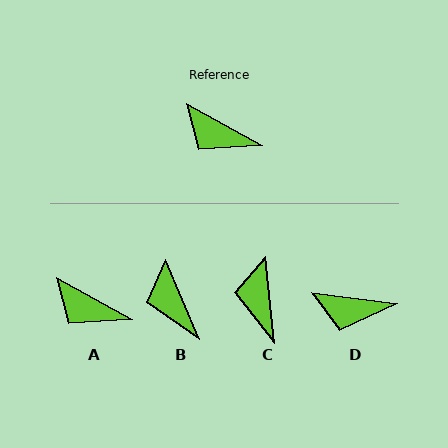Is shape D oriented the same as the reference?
No, it is off by about 21 degrees.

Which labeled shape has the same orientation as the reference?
A.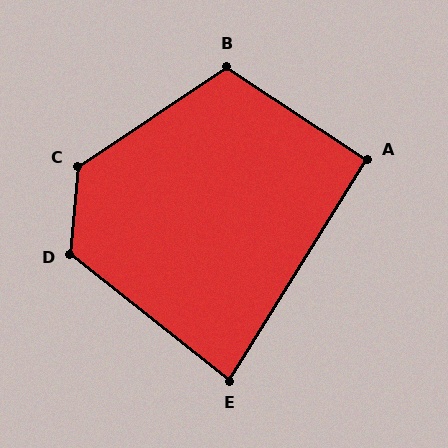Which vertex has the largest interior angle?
C, at approximately 129 degrees.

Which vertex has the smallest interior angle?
E, at approximately 83 degrees.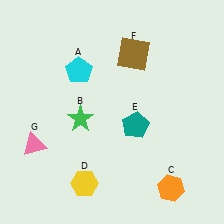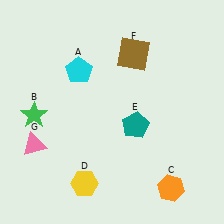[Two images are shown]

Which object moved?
The green star (B) moved left.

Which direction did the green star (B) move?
The green star (B) moved left.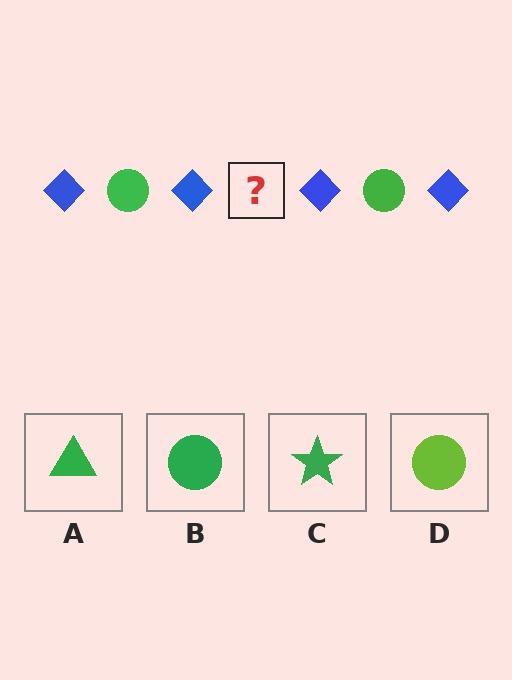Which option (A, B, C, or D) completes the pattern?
B.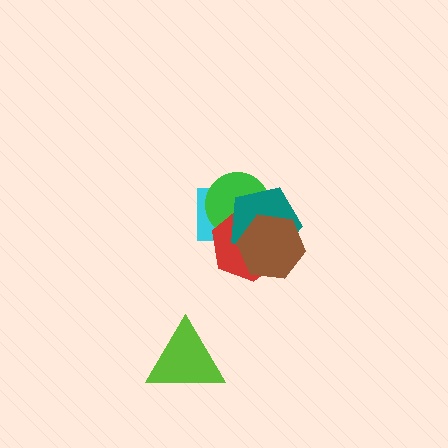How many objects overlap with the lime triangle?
0 objects overlap with the lime triangle.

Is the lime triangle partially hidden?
No, no other shape covers it.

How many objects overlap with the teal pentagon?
4 objects overlap with the teal pentagon.